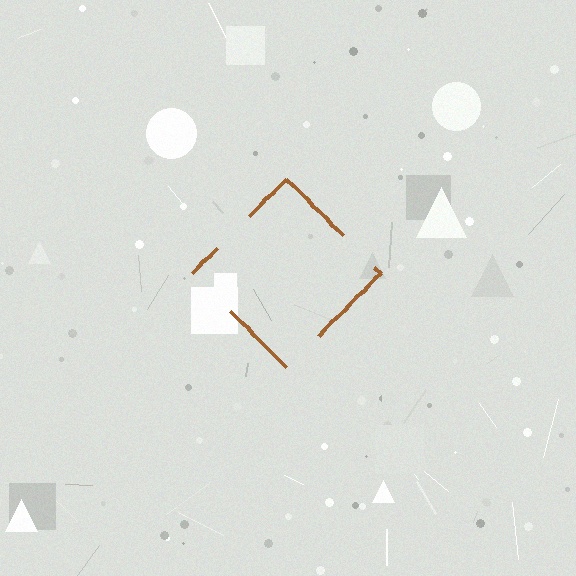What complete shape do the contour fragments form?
The contour fragments form a diamond.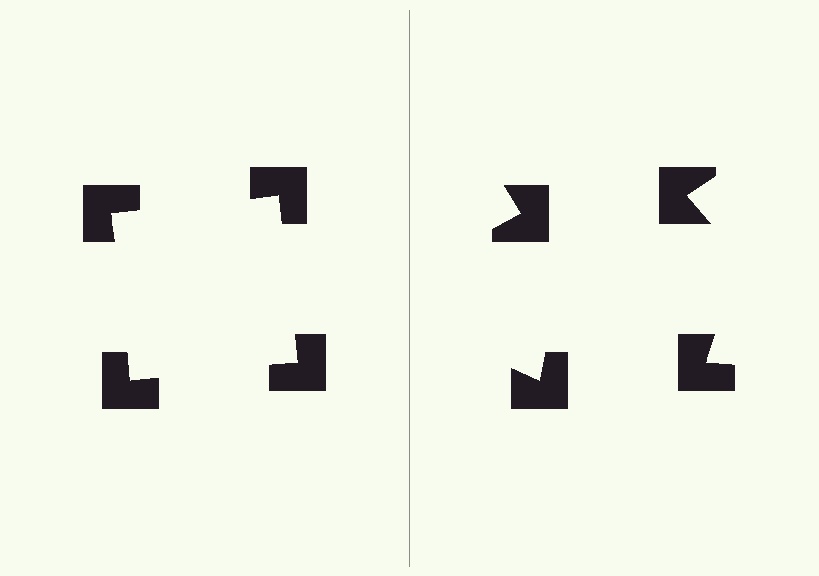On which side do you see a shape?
An illusory square appears on the left side. On the right side the wedge cuts are rotated, so no coherent shape forms.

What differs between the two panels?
The notched squares are positioned identically on both sides; only the wedge orientations differ. On the left they align to a square; on the right they are misaligned.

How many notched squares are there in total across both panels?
8 — 4 on each side.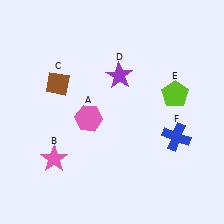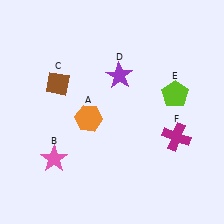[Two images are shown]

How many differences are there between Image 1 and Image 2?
There are 2 differences between the two images.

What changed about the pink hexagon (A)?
In Image 1, A is pink. In Image 2, it changed to orange.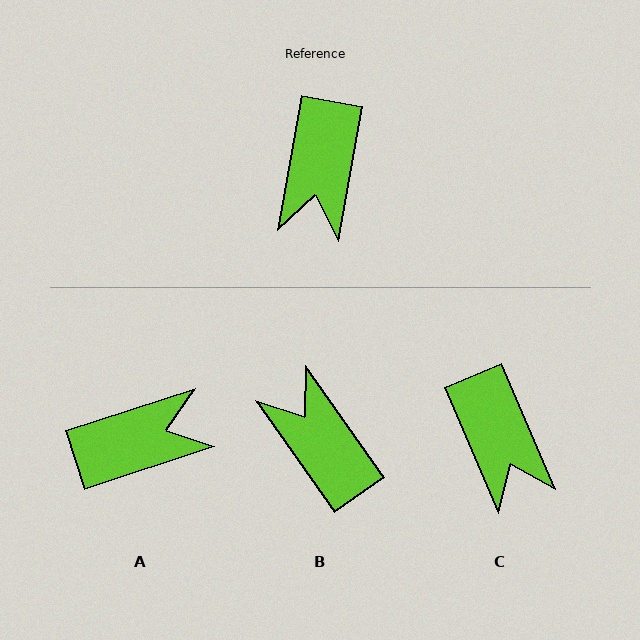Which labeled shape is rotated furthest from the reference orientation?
B, about 135 degrees away.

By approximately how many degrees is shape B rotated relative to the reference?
Approximately 135 degrees clockwise.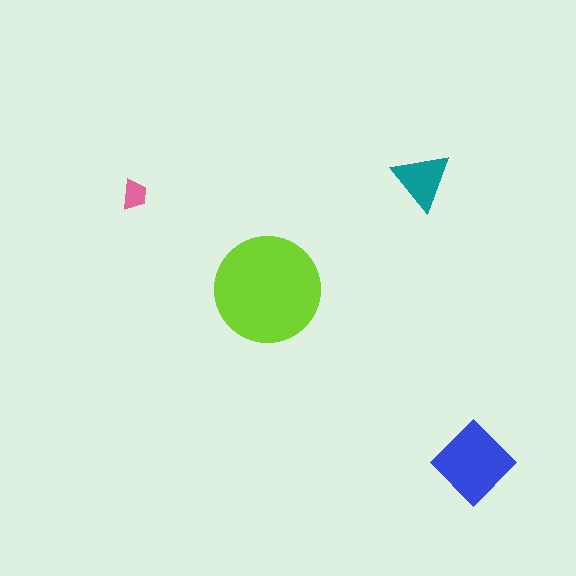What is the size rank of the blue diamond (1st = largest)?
2nd.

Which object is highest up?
The teal triangle is topmost.